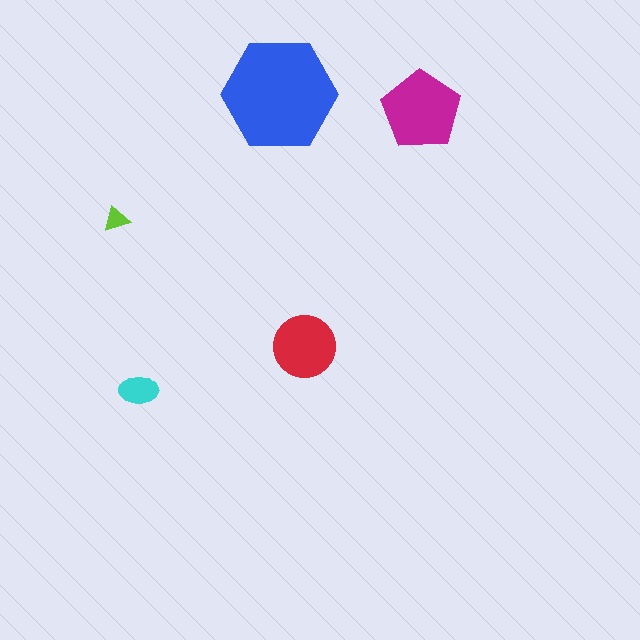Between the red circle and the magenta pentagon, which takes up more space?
The magenta pentagon.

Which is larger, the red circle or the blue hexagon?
The blue hexagon.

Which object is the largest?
The blue hexagon.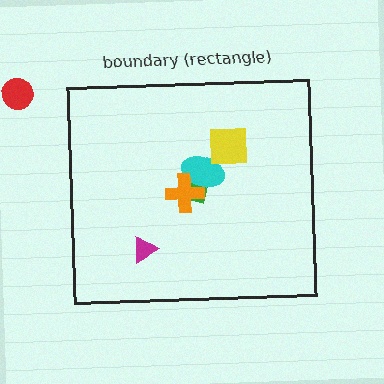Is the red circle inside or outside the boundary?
Outside.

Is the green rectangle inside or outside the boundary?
Inside.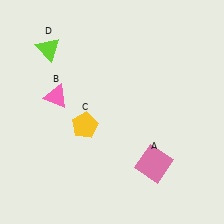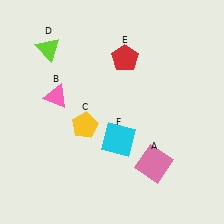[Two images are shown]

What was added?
A red pentagon (E), a cyan square (F) were added in Image 2.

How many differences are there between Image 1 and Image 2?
There are 2 differences between the two images.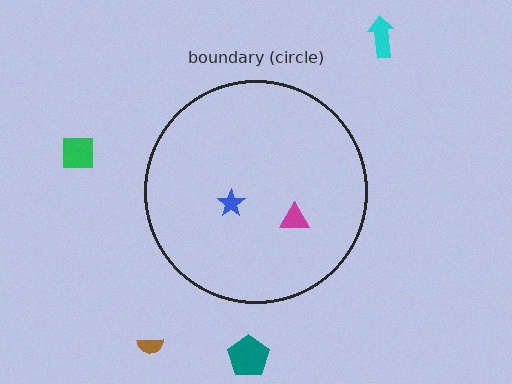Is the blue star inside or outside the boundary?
Inside.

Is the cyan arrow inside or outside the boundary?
Outside.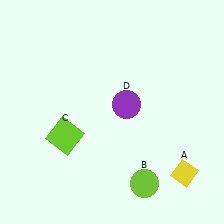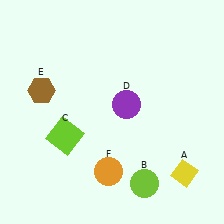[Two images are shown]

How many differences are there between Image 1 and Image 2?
There are 2 differences between the two images.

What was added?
A brown hexagon (E), an orange circle (F) were added in Image 2.